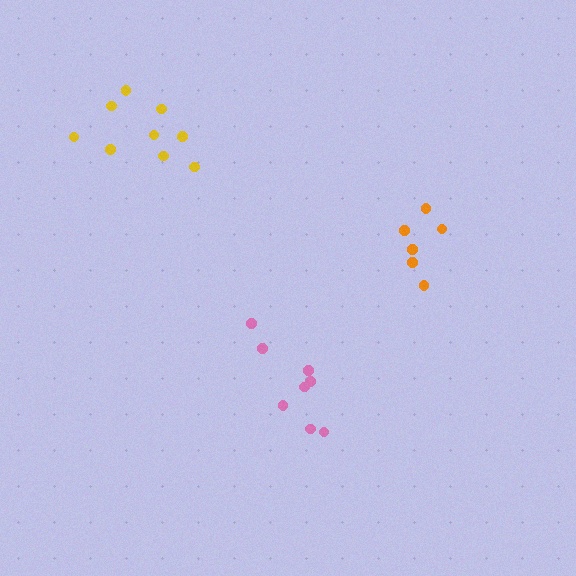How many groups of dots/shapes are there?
There are 3 groups.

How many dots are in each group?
Group 1: 9 dots, Group 2: 8 dots, Group 3: 6 dots (23 total).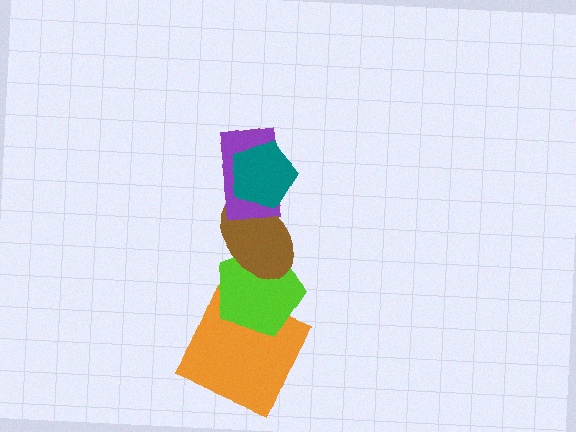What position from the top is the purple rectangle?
The purple rectangle is 2nd from the top.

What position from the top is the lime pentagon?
The lime pentagon is 4th from the top.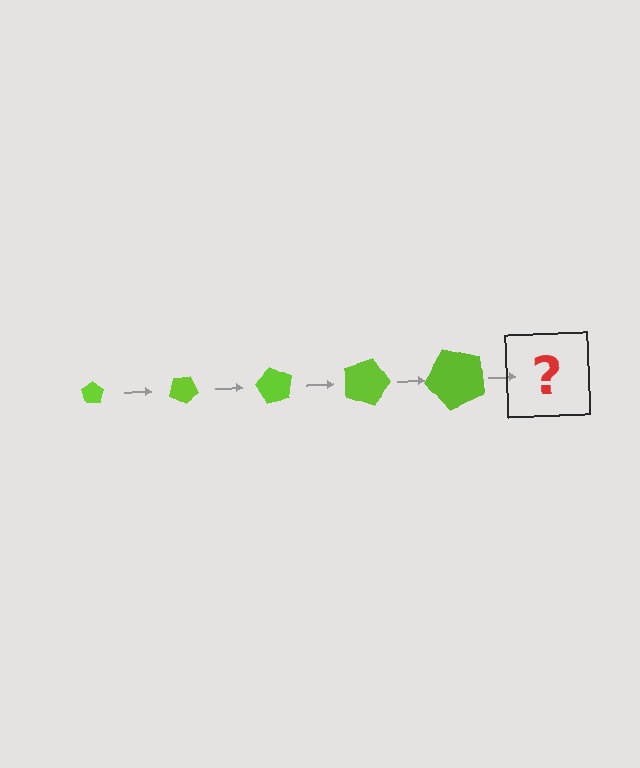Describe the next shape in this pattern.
It should be a pentagon, larger than the previous one and rotated 150 degrees from the start.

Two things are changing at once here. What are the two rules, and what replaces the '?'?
The two rules are that the pentagon grows larger each step and it rotates 30 degrees each step. The '?' should be a pentagon, larger than the previous one and rotated 150 degrees from the start.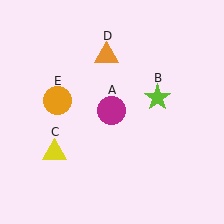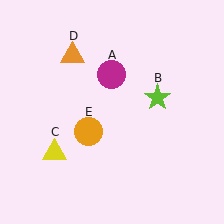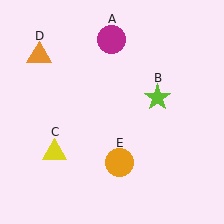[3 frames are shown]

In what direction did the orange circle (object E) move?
The orange circle (object E) moved down and to the right.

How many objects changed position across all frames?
3 objects changed position: magenta circle (object A), orange triangle (object D), orange circle (object E).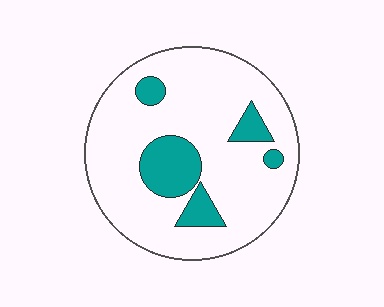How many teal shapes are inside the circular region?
5.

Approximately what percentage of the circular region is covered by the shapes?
Approximately 20%.